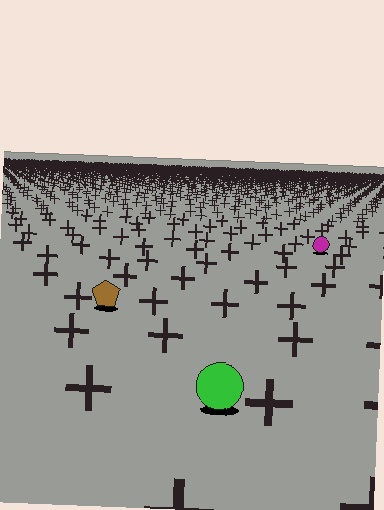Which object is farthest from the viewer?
The magenta circle is farthest from the viewer. It appears smaller and the ground texture around it is denser.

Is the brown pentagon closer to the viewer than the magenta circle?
Yes. The brown pentagon is closer — you can tell from the texture gradient: the ground texture is coarser near it.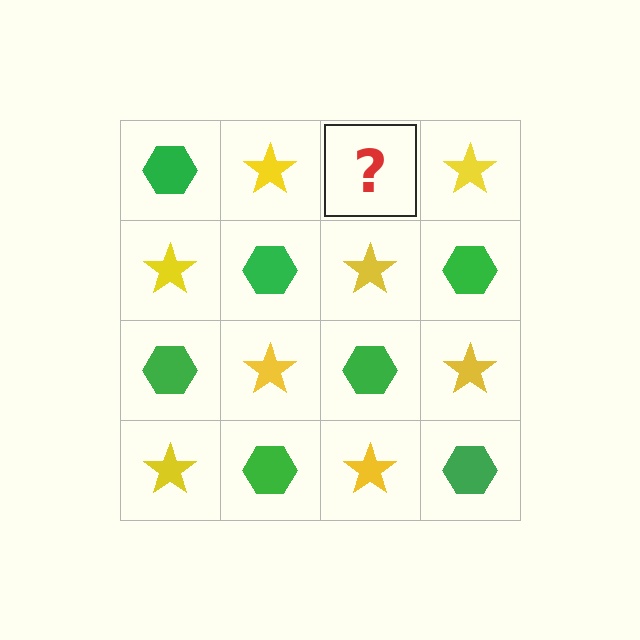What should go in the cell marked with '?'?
The missing cell should contain a green hexagon.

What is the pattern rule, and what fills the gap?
The rule is that it alternates green hexagon and yellow star in a checkerboard pattern. The gap should be filled with a green hexagon.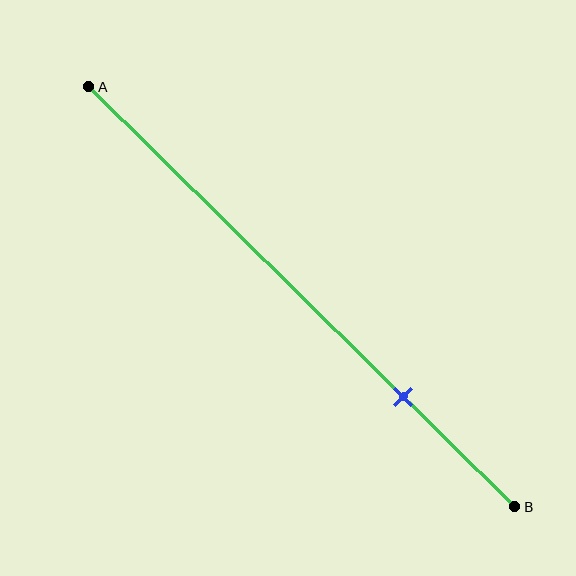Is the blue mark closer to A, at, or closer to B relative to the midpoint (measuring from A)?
The blue mark is closer to point B than the midpoint of segment AB.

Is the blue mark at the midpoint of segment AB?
No, the mark is at about 75% from A, not at the 50% midpoint.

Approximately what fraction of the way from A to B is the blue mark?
The blue mark is approximately 75% of the way from A to B.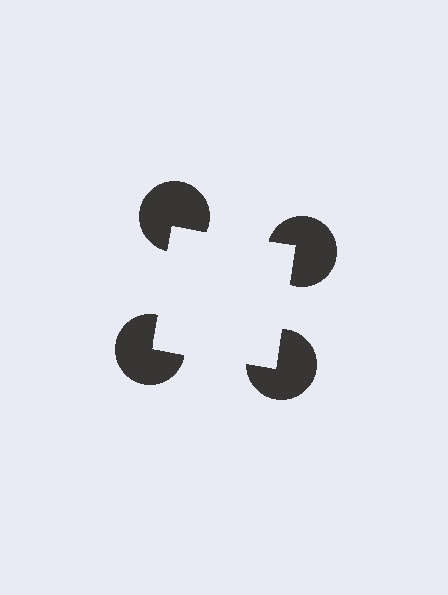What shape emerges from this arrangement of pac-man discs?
An illusory square — its edges are inferred from the aligned wedge cuts in the pac-man discs, not physically drawn.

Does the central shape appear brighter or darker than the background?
It typically appears slightly brighter than the background, even though no actual brightness change is drawn.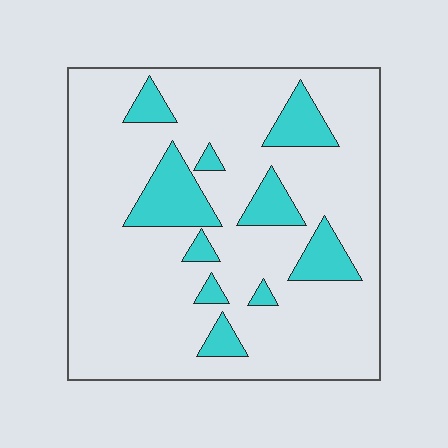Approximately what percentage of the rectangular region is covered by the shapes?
Approximately 15%.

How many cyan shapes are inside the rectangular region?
10.